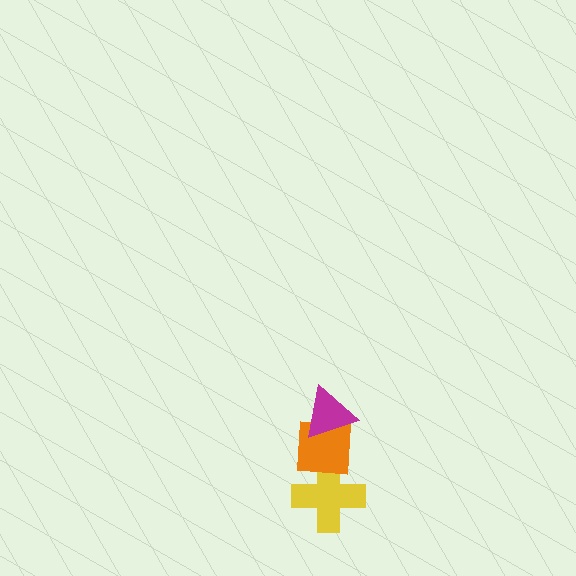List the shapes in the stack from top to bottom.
From top to bottom: the magenta triangle, the orange square, the yellow cross.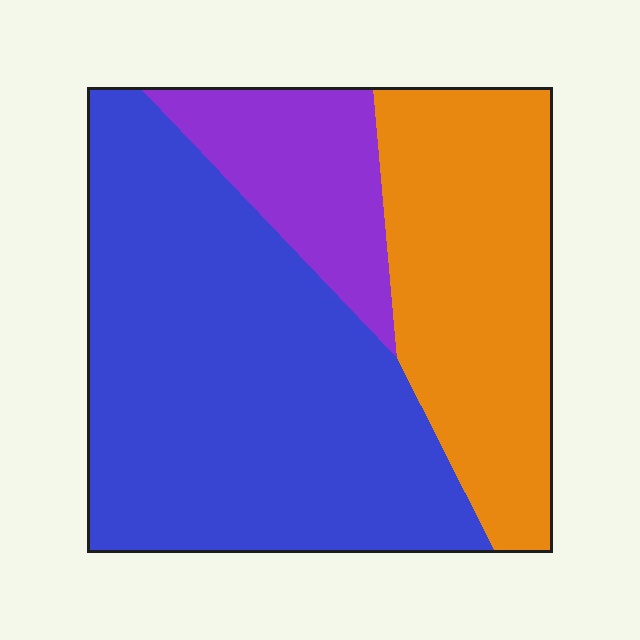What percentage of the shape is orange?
Orange covers roughly 30% of the shape.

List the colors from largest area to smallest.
From largest to smallest: blue, orange, purple.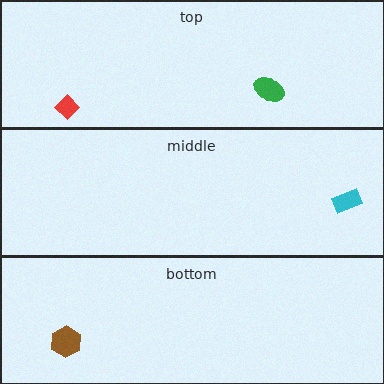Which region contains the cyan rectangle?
The middle region.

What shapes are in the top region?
The green ellipse, the red diamond.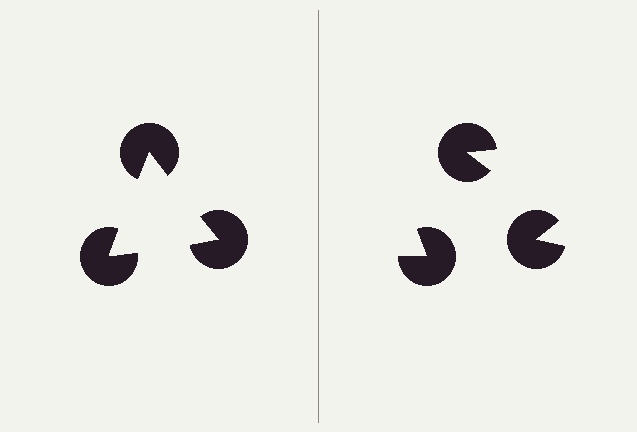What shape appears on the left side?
An illusory triangle.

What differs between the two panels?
The pac-man discs are positioned identically on both sides; only the wedge orientations differ. On the left they align to a triangle; on the right they are misaligned.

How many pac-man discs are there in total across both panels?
6 — 3 on each side.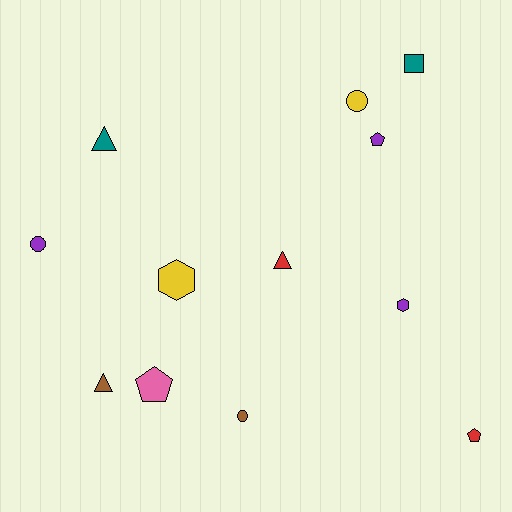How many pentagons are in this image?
There are 3 pentagons.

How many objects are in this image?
There are 12 objects.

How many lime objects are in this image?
There are no lime objects.